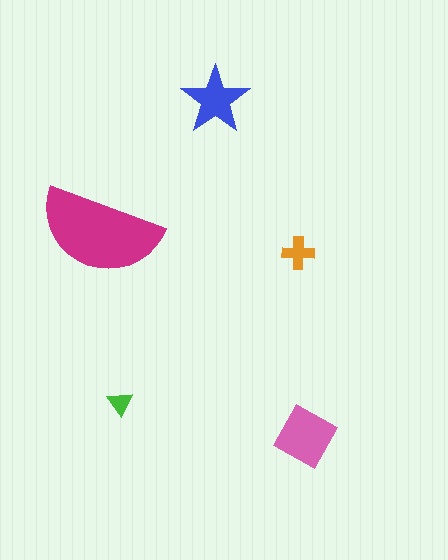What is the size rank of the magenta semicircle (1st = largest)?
1st.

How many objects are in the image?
There are 5 objects in the image.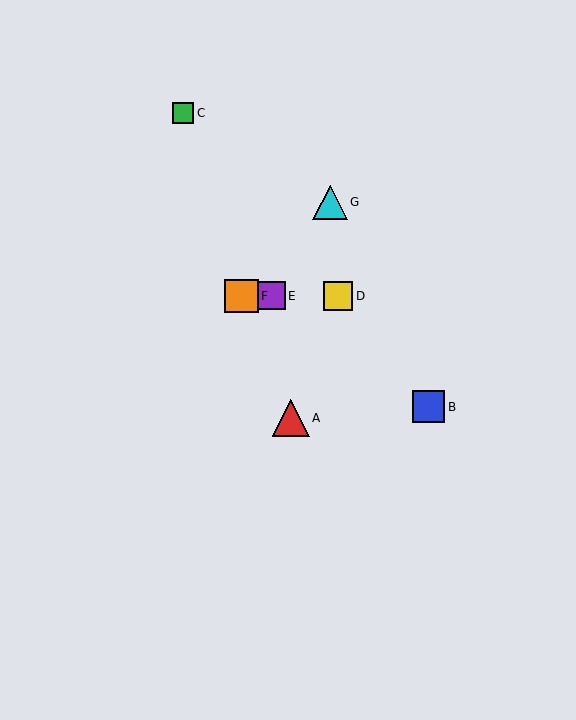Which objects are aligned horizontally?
Objects D, E, F are aligned horizontally.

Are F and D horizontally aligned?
Yes, both are at y≈296.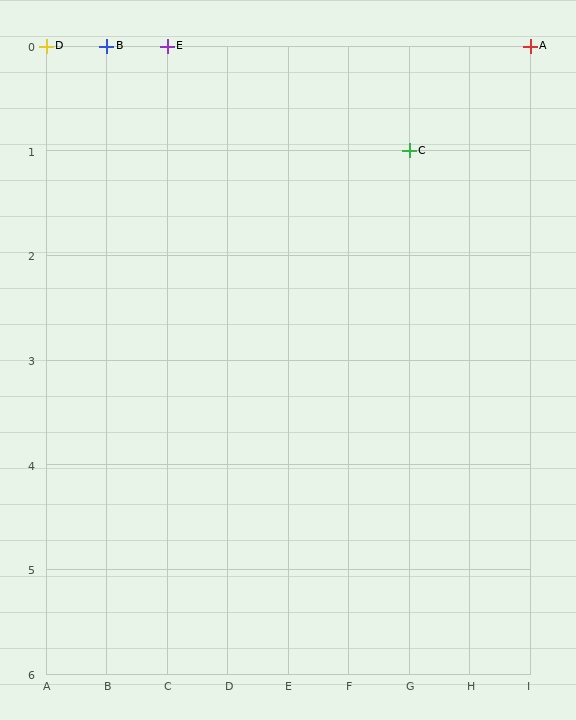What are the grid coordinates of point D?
Point D is at grid coordinates (A, 0).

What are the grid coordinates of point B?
Point B is at grid coordinates (B, 0).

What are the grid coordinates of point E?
Point E is at grid coordinates (C, 0).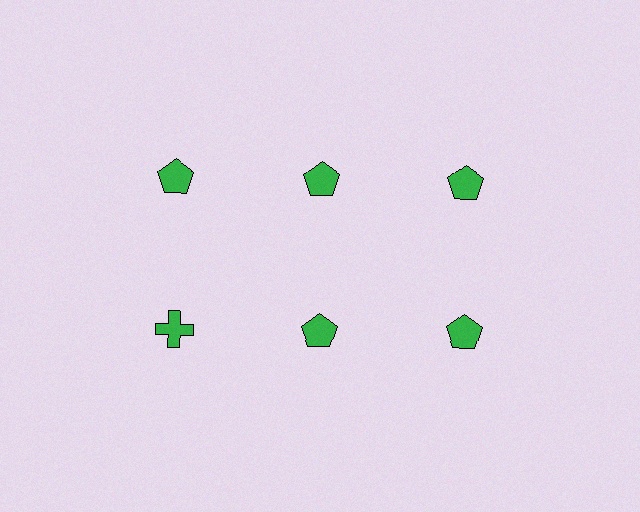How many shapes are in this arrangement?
There are 6 shapes arranged in a grid pattern.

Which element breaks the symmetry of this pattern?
The green cross in the second row, leftmost column breaks the symmetry. All other shapes are green pentagons.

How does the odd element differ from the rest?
It has a different shape: cross instead of pentagon.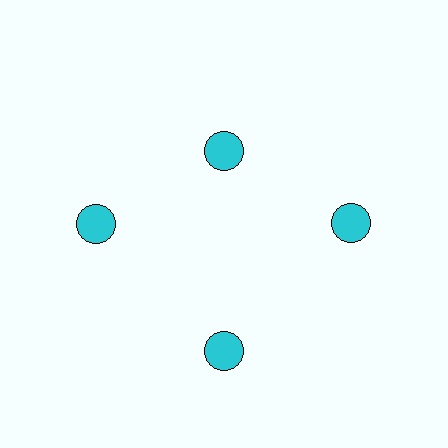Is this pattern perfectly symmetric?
No. The 4 cyan circles are arranged in a ring, but one element near the 12 o'clock position is pulled inward toward the center, breaking the 4-fold rotational symmetry.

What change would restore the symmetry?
The symmetry would be restored by moving it outward, back onto the ring so that all 4 circles sit at equal angles and equal distance from the center.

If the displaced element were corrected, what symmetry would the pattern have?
It would have 4-fold rotational symmetry — the pattern would map onto itself every 90 degrees.